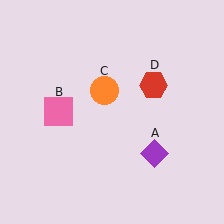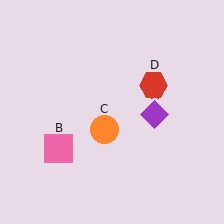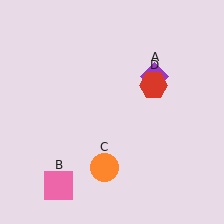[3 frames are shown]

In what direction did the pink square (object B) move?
The pink square (object B) moved down.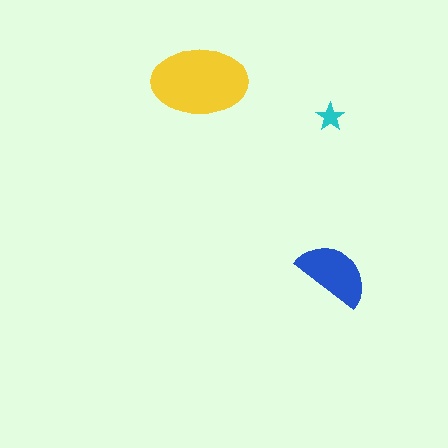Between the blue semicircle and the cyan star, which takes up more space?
The blue semicircle.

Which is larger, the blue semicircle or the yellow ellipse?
The yellow ellipse.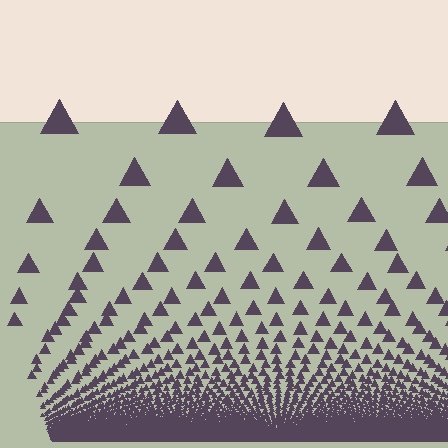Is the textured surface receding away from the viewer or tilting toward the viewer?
The surface appears to tilt toward the viewer. Texture elements get larger and sparser toward the top.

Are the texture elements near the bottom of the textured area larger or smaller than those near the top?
Smaller. The gradient is inverted — elements near the bottom are smaller and denser.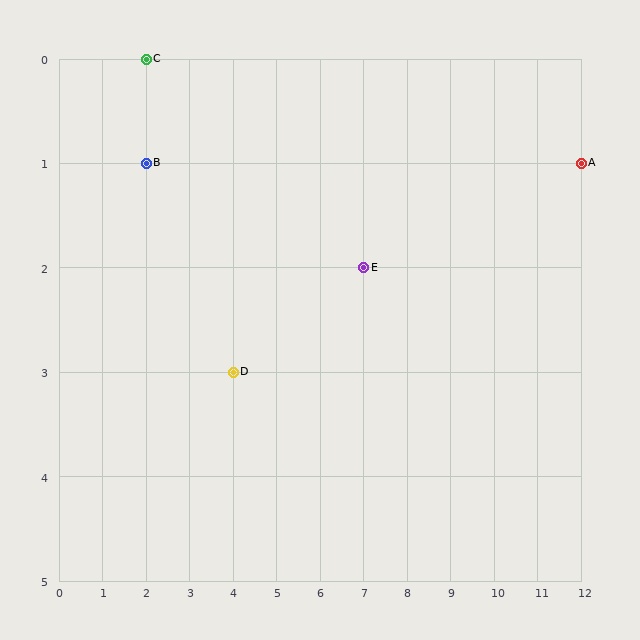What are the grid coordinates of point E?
Point E is at grid coordinates (7, 2).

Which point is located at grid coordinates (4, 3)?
Point D is at (4, 3).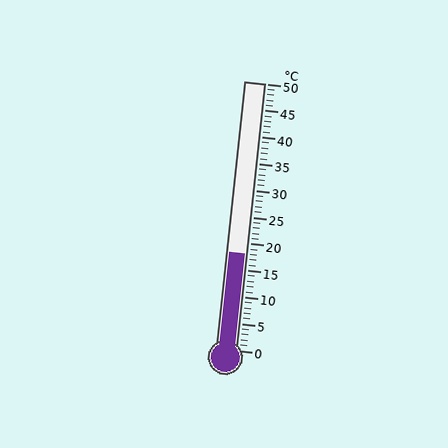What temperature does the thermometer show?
The thermometer shows approximately 18°C.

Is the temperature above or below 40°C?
The temperature is below 40°C.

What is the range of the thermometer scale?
The thermometer scale ranges from 0°C to 50°C.